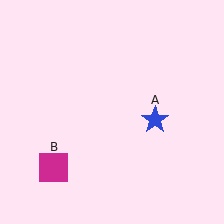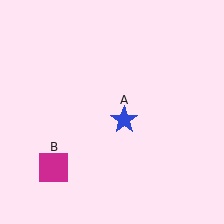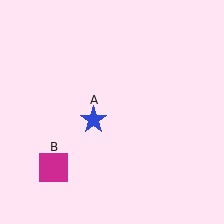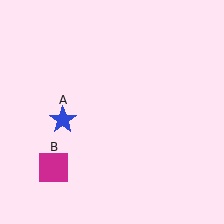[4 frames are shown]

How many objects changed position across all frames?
1 object changed position: blue star (object A).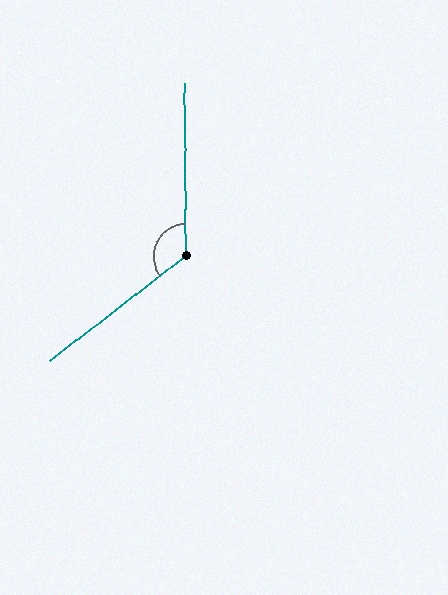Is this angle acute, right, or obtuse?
It is obtuse.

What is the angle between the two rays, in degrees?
Approximately 127 degrees.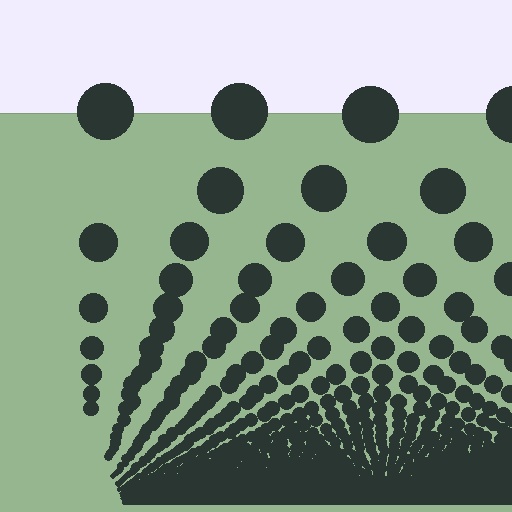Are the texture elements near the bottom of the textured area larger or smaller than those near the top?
Smaller. The gradient is inverted — elements near the bottom are smaller and denser.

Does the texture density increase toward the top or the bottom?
Density increases toward the bottom.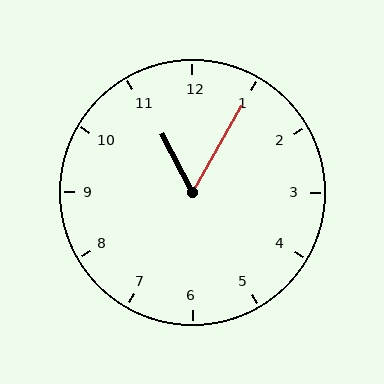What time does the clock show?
11:05.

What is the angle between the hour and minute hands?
Approximately 58 degrees.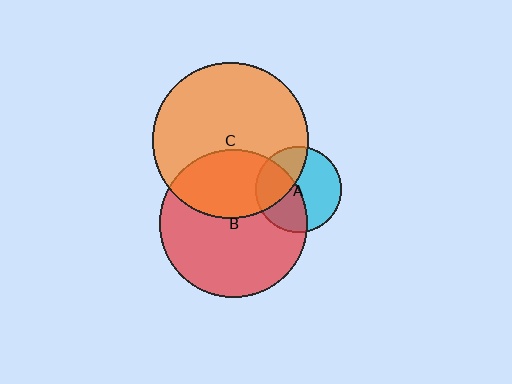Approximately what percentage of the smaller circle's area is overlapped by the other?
Approximately 35%.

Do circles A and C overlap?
Yes.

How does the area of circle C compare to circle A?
Approximately 3.2 times.